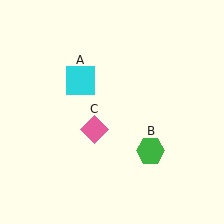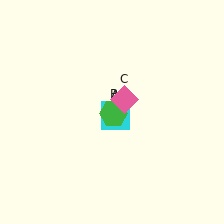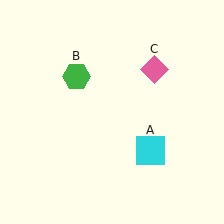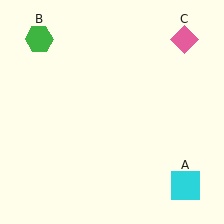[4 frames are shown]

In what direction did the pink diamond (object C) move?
The pink diamond (object C) moved up and to the right.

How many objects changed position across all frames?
3 objects changed position: cyan square (object A), green hexagon (object B), pink diamond (object C).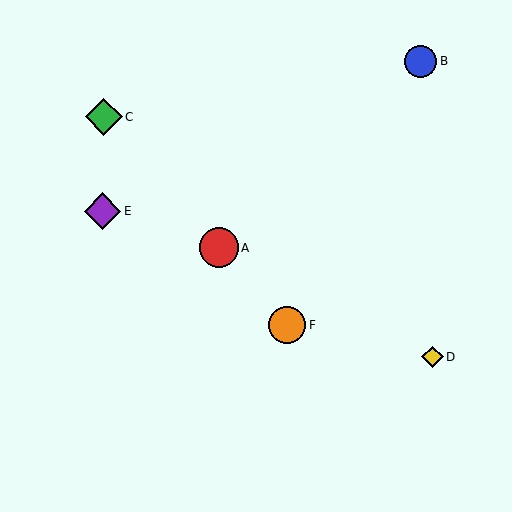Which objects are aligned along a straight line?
Objects A, C, F are aligned along a straight line.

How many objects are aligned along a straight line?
3 objects (A, C, F) are aligned along a straight line.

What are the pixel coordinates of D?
Object D is at (433, 357).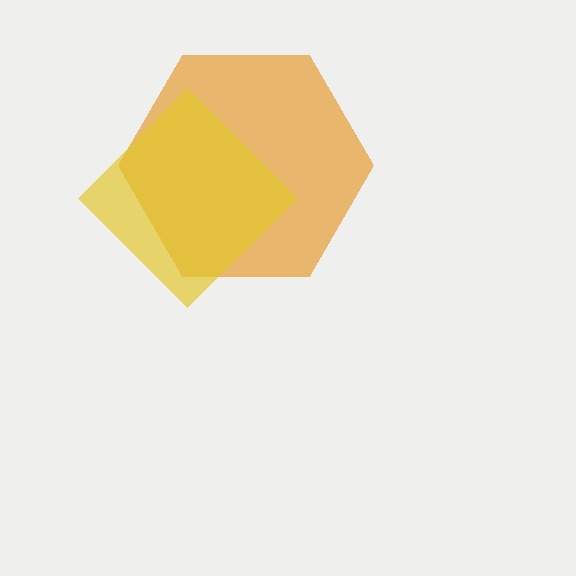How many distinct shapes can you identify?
There are 2 distinct shapes: an orange hexagon, a yellow diamond.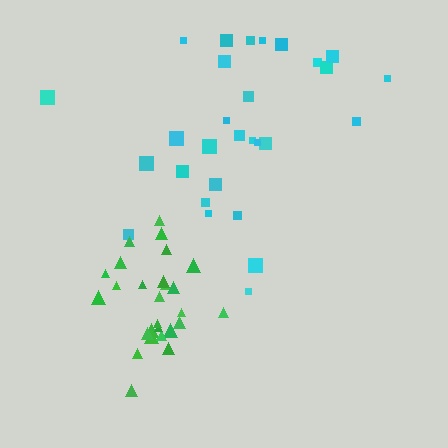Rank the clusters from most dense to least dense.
green, cyan.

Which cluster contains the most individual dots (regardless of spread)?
Cyan (29).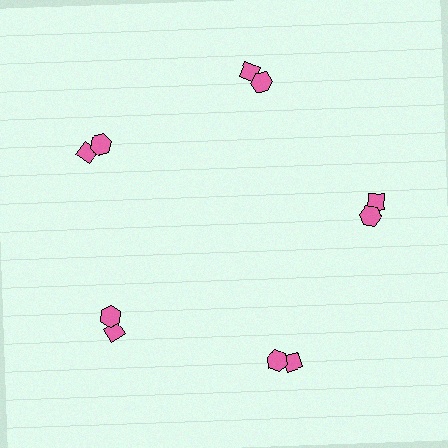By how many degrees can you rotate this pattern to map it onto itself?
The pattern maps onto itself every 72 degrees of rotation.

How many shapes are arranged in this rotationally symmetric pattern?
There are 10 shapes, arranged in 5 groups of 2.